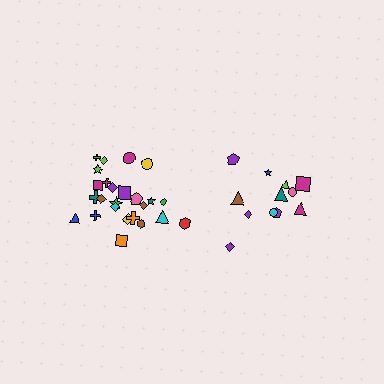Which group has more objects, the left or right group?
The left group.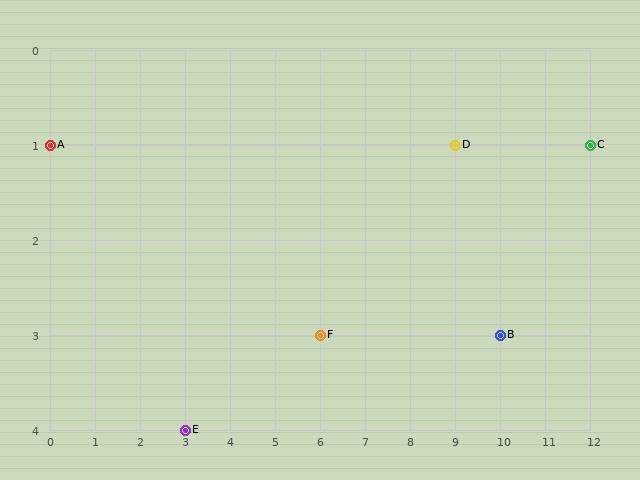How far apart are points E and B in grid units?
Points E and B are 7 columns and 1 row apart (about 7.1 grid units diagonally).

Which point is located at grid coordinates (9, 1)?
Point D is at (9, 1).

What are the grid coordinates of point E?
Point E is at grid coordinates (3, 4).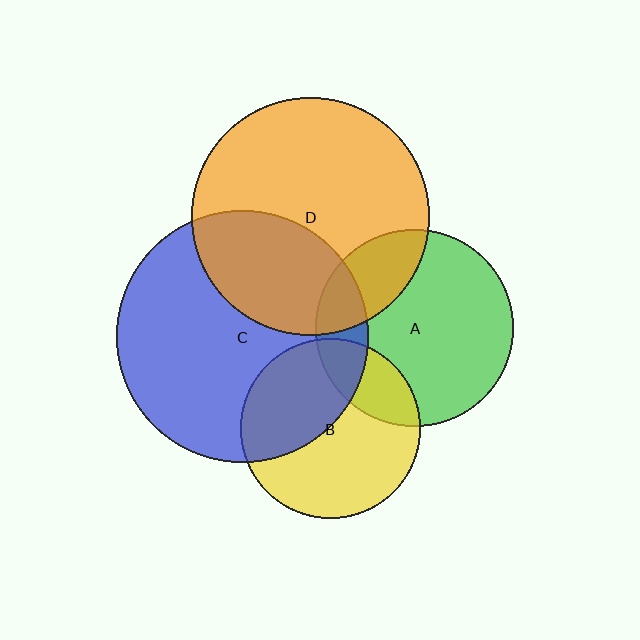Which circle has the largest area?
Circle C (blue).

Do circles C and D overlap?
Yes.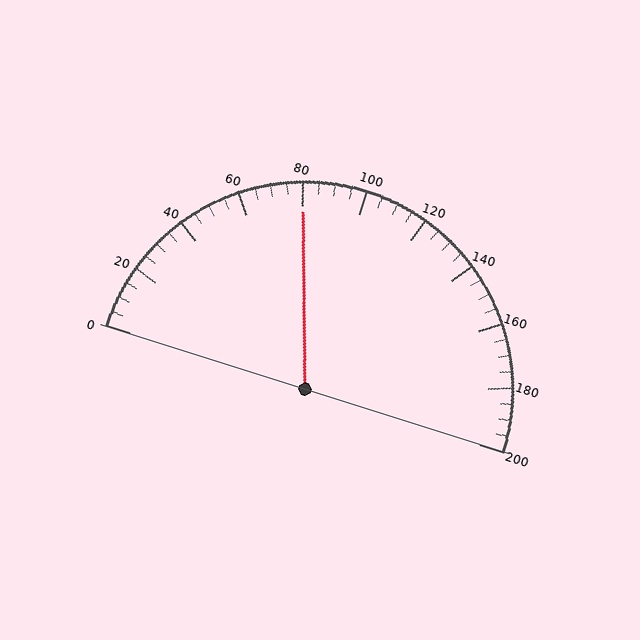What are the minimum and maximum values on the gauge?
The gauge ranges from 0 to 200.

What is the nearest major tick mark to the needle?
The nearest major tick mark is 80.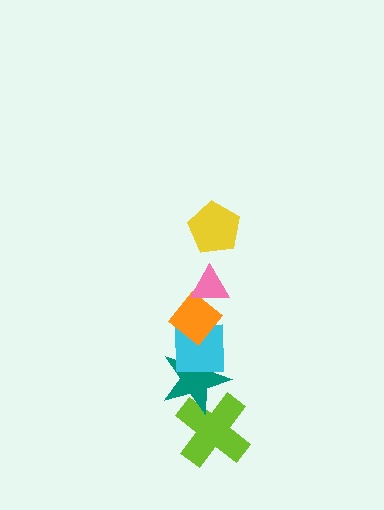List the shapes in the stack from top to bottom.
From top to bottom: the yellow pentagon, the pink triangle, the orange diamond, the cyan square, the teal star, the lime cross.